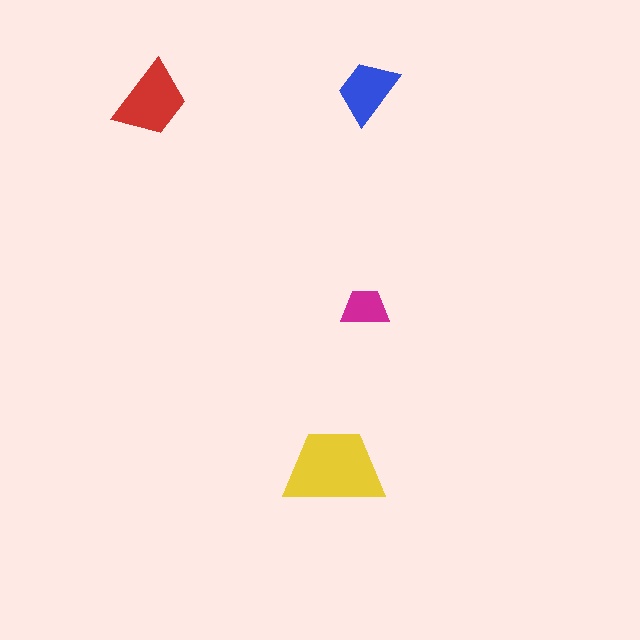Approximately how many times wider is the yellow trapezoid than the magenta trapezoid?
About 2 times wider.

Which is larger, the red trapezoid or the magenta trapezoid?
The red one.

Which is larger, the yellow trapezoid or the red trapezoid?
The yellow one.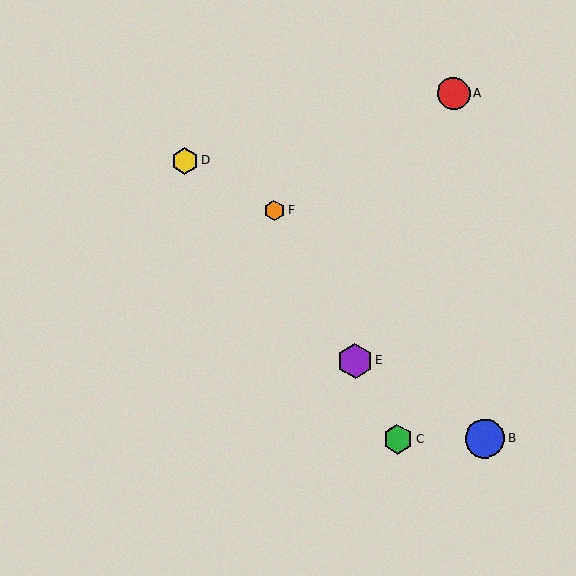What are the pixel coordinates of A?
Object A is at (454, 93).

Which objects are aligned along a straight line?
Objects C, E, F are aligned along a straight line.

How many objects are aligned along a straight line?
3 objects (C, E, F) are aligned along a straight line.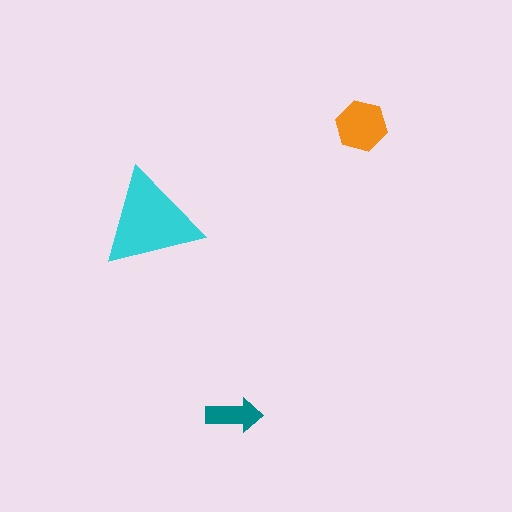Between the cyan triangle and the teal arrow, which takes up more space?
The cyan triangle.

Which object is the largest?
The cyan triangle.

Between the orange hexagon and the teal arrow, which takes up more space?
The orange hexagon.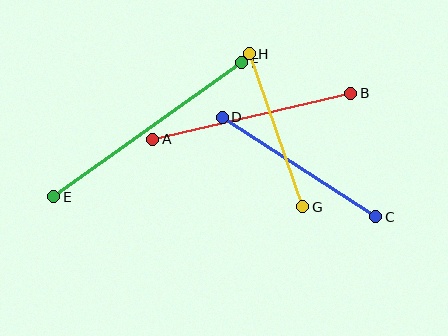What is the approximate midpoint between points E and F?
The midpoint is at approximately (148, 130) pixels.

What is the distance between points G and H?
The distance is approximately 162 pixels.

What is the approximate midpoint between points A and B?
The midpoint is at approximately (252, 116) pixels.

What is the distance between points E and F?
The distance is approximately 231 pixels.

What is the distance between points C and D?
The distance is approximately 183 pixels.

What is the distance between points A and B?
The distance is approximately 203 pixels.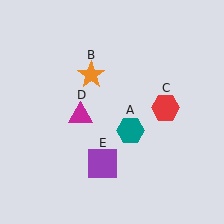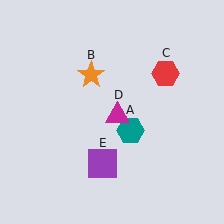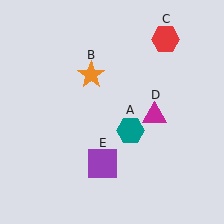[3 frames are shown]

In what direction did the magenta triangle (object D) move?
The magenta triangle (object D) moved right.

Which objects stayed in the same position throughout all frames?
Teal hexagon (object A) and orange star (object B) and purple square (object E) remained stationary.